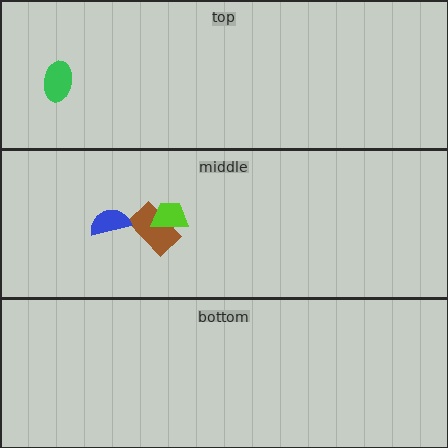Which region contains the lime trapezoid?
The middle region.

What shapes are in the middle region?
The brown rectangle, the lime trapezoid, the blue semicircle.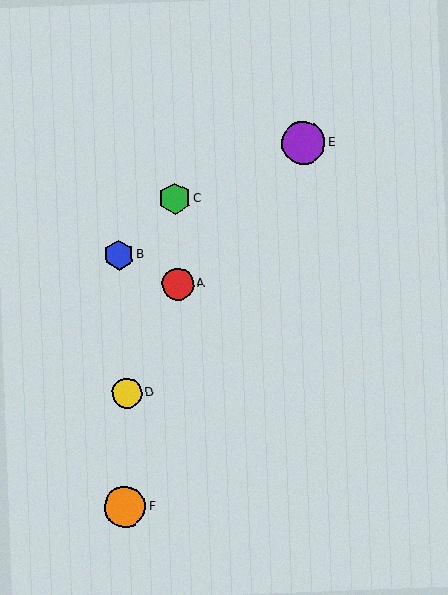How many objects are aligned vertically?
2 objects (A, C) are aligned vertically.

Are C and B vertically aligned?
No, C is at x≈175 and B is at x≈119.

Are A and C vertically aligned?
Yes, both are at x≈178.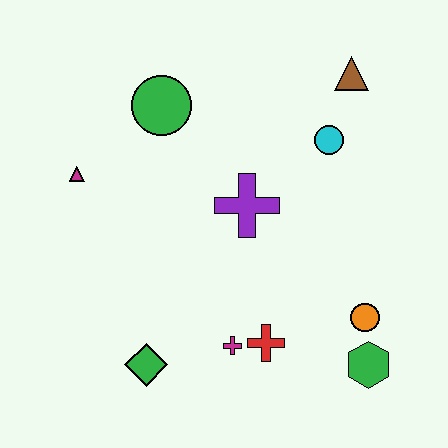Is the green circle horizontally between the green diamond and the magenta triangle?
No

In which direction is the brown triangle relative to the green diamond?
The brown triangle is above the green diamond.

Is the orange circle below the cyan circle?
Yes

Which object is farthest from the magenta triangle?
The green hexagon is farthest from the magenta triangle.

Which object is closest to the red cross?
The magenta cross is closest to the red cross.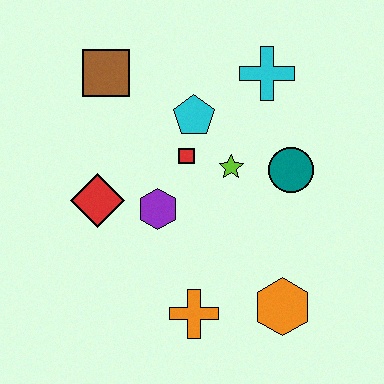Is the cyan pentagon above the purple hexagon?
Yes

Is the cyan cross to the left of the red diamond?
No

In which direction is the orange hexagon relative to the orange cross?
The orange hexagon is to the right of the orange cross.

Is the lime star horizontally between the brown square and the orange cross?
No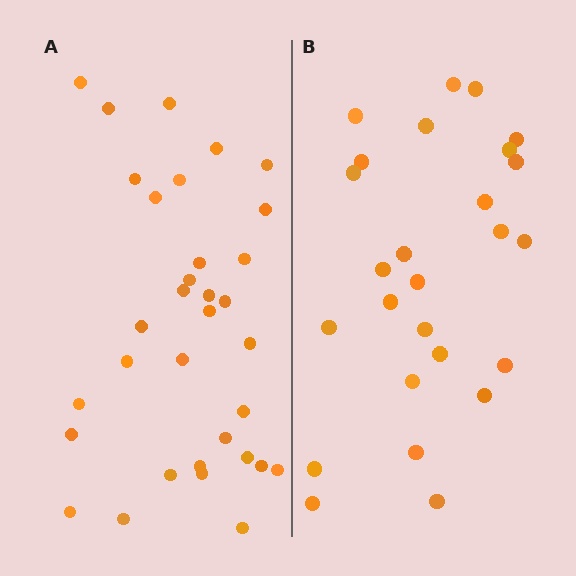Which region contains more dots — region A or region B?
Region A (the left region) has more dots.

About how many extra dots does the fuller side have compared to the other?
Region A has roughly 8 or so more dots than region B.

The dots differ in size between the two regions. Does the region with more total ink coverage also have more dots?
No. Region B has more total ink coverage because its dots are larger, but region A actually contains more individual dots. Total area can be misleading — the number of items is what matters here.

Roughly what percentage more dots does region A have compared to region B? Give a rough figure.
About 25% more.